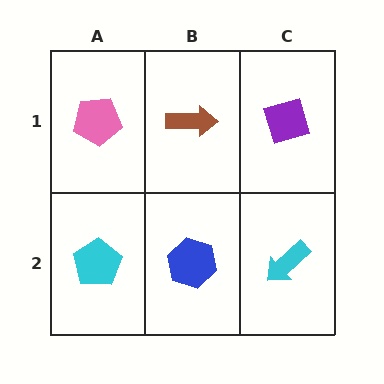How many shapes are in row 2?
3 shapes.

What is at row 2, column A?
A cyan pentagon.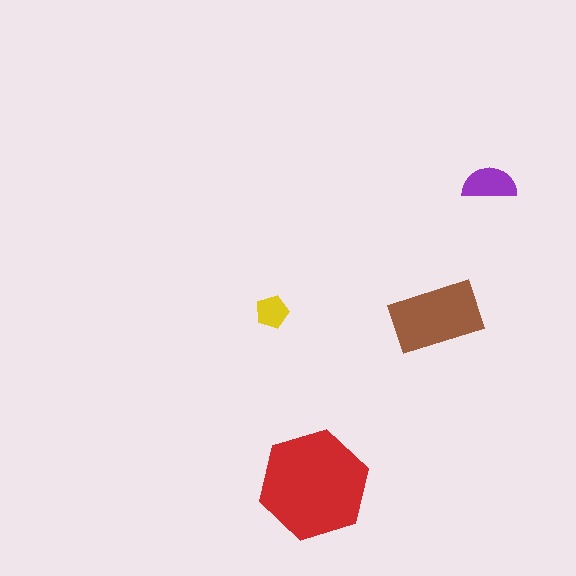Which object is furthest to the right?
The purple semicircle is rightmost.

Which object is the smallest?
The yellow pentagon.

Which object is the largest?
The red hexagon.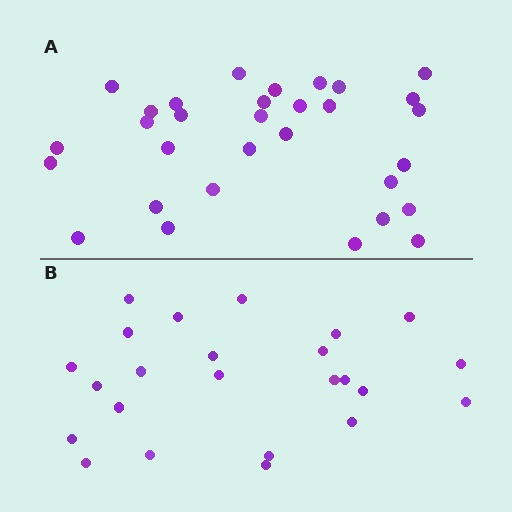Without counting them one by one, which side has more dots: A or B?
Region A (the top region) has more dots.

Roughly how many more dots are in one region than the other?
Region A has roughly 8 or so more dots than region B.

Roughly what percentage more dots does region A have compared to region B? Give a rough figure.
About 30% more.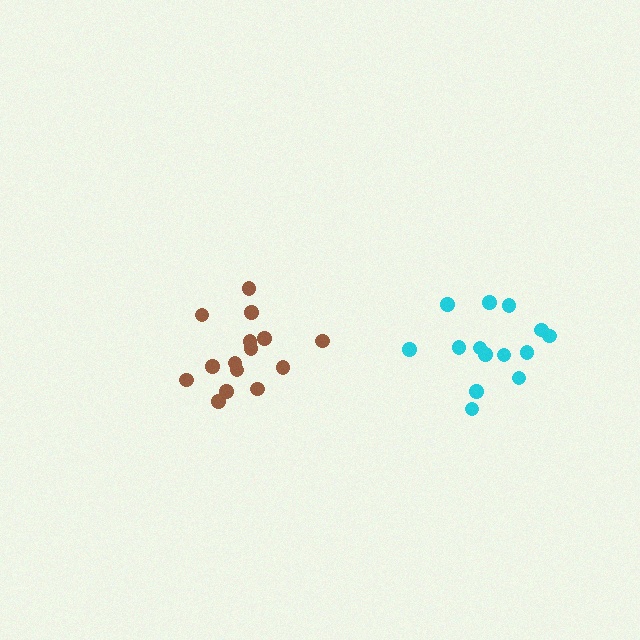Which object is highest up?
The cyan cluster is topmost.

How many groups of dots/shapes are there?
There are 2 groups.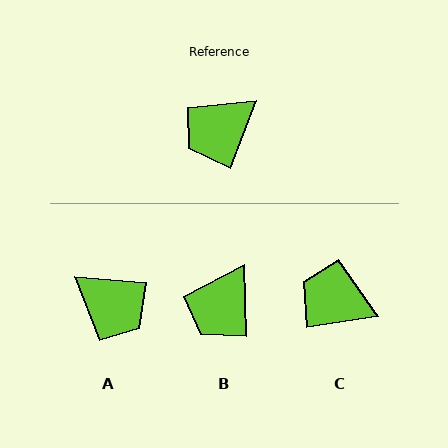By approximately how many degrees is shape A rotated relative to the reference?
Approximately 106 degrees counter-clockwise.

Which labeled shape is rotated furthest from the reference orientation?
A, about 106 degrees away.